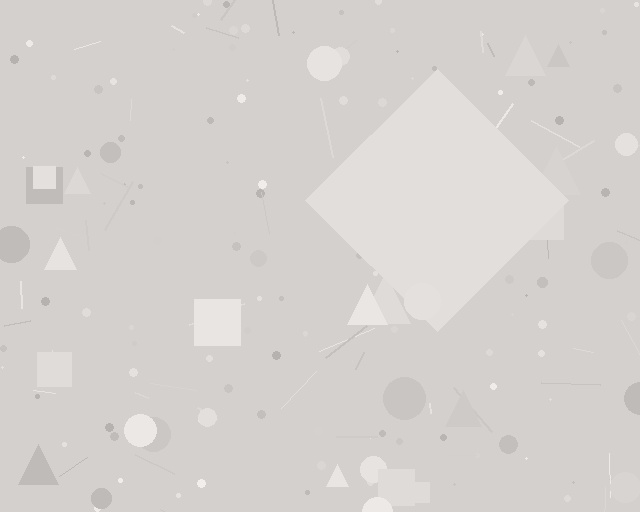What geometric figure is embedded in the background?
A diamond is embedded in the background.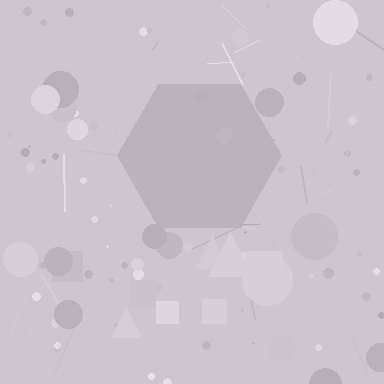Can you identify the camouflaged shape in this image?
The camouflaged shape is a hexagon.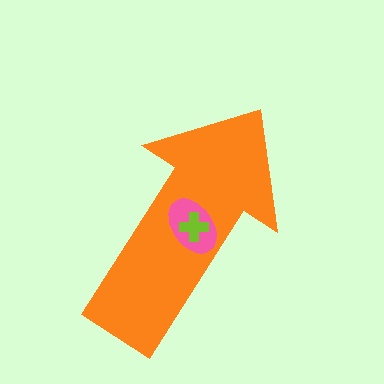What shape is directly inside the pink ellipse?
The lime cross.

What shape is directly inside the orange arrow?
The pink ellipse.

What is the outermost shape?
The orange arrow.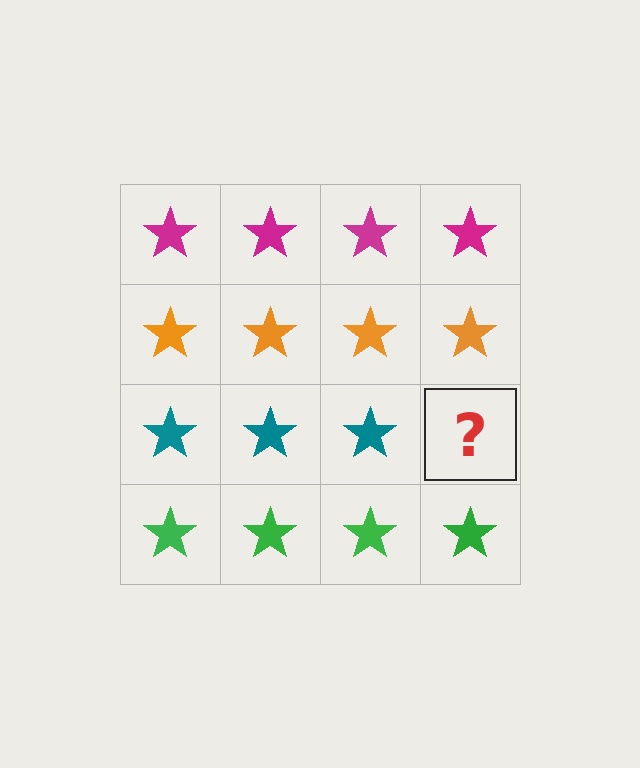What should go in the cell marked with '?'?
The missing cell should contain a teal star.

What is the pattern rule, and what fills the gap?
The rule is that each row has a consistent color. The gap should be filled with a teal star.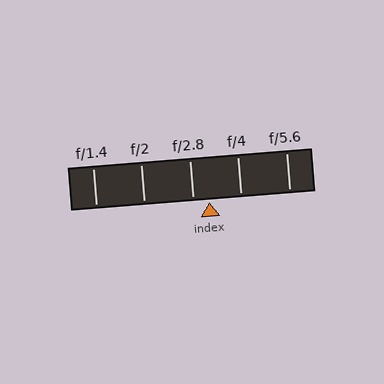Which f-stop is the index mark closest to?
The index mark is closest to f/2.8.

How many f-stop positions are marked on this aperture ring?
There are 5 f-stop positions marked.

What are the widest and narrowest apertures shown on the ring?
The widest aperture shown is f/1.4 and the narrowest is f/5.6.